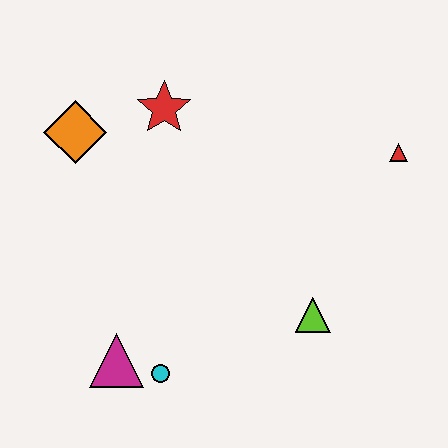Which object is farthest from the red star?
The cyan circle is farthest from the red star.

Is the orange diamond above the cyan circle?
Yes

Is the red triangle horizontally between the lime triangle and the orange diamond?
No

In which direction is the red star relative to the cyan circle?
The red star is above the cyan circle.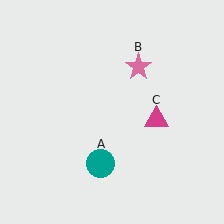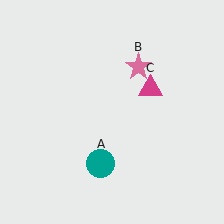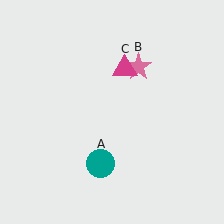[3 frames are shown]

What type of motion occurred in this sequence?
The magenta triangle (object C) rotated counterclockwise around the center of the scene.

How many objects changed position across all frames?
1 object changed position: magenta triangle (object C).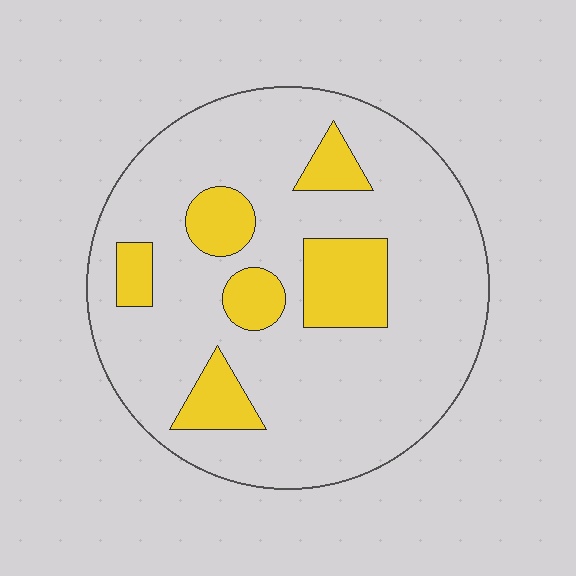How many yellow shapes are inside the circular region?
6.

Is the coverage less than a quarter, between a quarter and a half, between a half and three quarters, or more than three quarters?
Less than a quarter.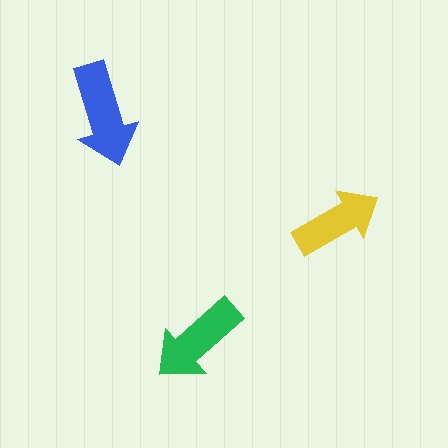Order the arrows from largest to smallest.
the blue one, the green one, the yellow one.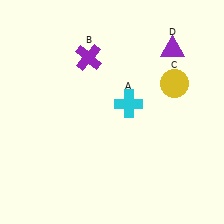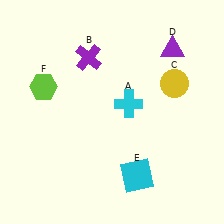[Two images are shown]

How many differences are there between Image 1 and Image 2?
There are 2 differences between the two images.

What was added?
A cyan square (E), a lime hexagon (F) were added in Image 2.